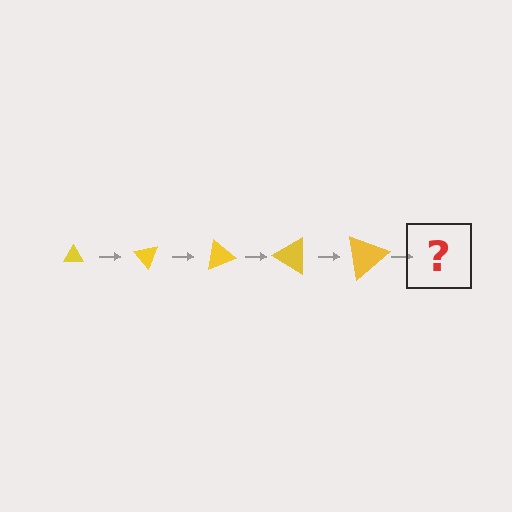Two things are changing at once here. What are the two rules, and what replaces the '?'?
The two rules are that the triangle grows larger each step and it rotates 50 degrees each step. The '?' should be a triangle, larger than the previous one and rotated 250 degrees from the start.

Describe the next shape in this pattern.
It should be a triangle, larger than the previous one and rotated 250 degrees from the start.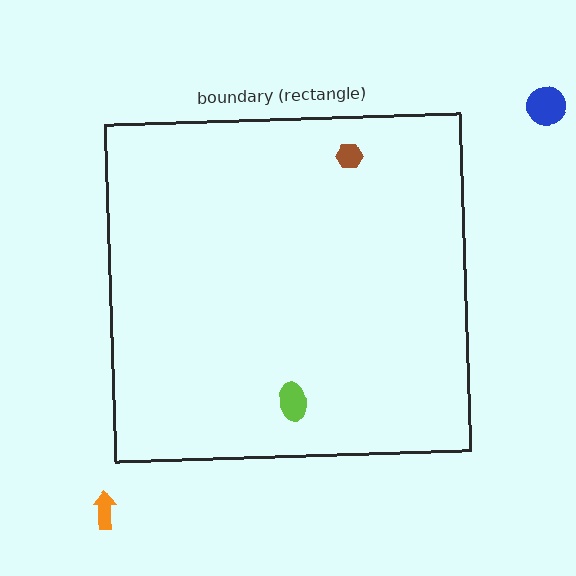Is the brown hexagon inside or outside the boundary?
Inside.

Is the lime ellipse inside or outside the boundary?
Inside.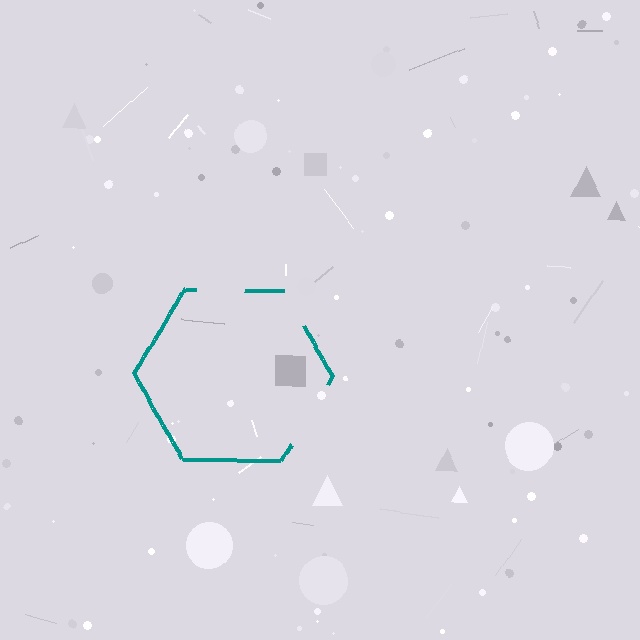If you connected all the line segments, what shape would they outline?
They would outline a hexagon.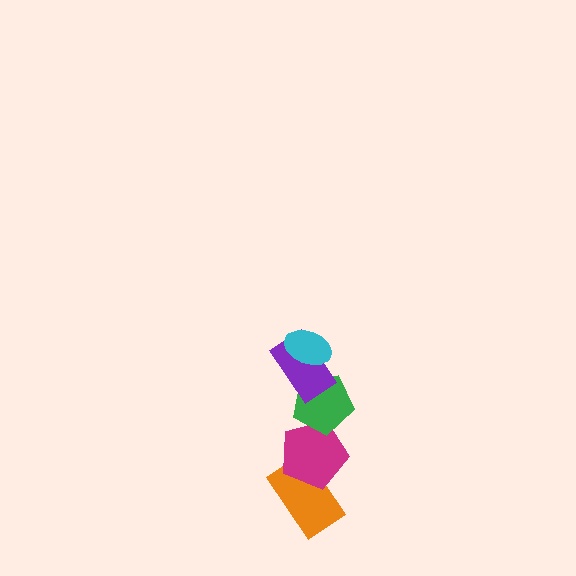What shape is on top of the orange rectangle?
The magenta pentagon is on top of the orange rectangle.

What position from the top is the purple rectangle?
The purple rectangle is 2nd from the top.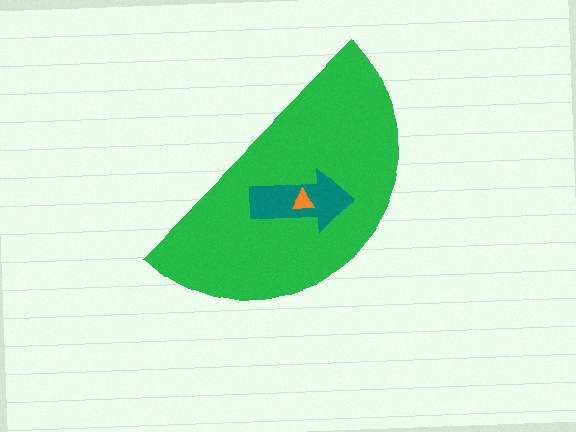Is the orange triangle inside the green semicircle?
Yes.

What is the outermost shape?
The green semicircle.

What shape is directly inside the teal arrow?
The orange triangle.